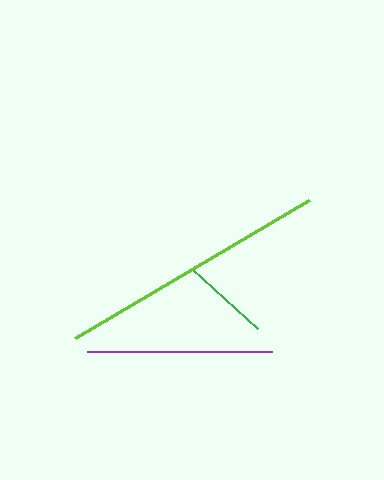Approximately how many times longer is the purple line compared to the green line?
The purple line is approximately 2.1 times the length of the green line.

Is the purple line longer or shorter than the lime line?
The lime line is longer than the purple line.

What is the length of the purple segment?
The purple segment is approximately 186 pixels long.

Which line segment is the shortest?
The green line is the shortest at approximately 89 pixels.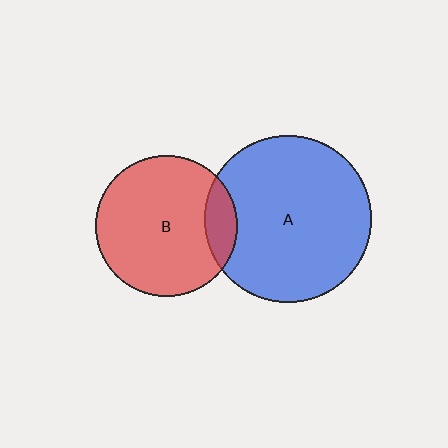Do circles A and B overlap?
Yes.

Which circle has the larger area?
Circle A (blue).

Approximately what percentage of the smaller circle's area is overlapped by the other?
Approximately 15%.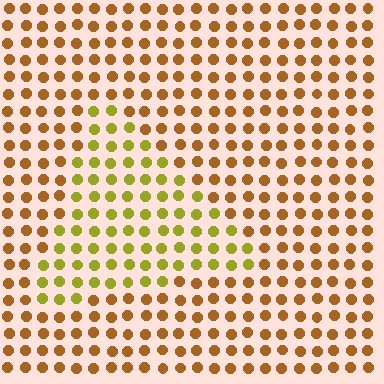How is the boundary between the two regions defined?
The boundary is defined purely by a slight shift in hue (about 36 degrees). Spacing, size, and orientation are identical on both sides.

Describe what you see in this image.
The image is filled with small brown elements in a uniform arrangement. A triangle-shaped region is visible where the elements are tinted to a slightly different hue, forming a subtle color boundary.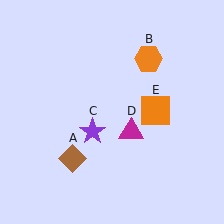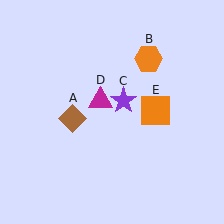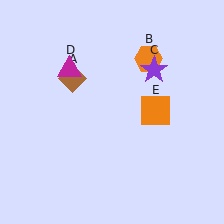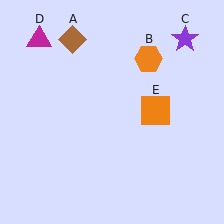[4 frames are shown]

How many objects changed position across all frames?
3 objects changed position: brown diamond (object A), purple star (object C), magenta triangle (object D).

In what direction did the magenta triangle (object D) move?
The magenta triangle (object D) moved up and to the left.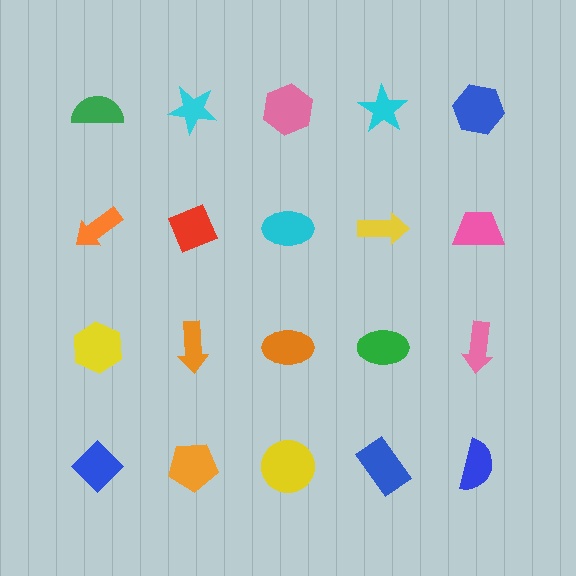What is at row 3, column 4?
A green ellipse.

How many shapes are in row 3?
5 shapes.